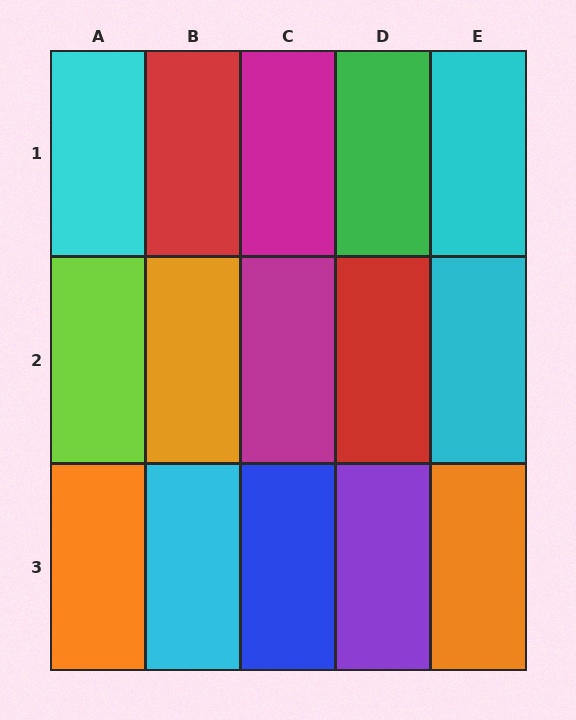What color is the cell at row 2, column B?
Orange.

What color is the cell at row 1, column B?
Red.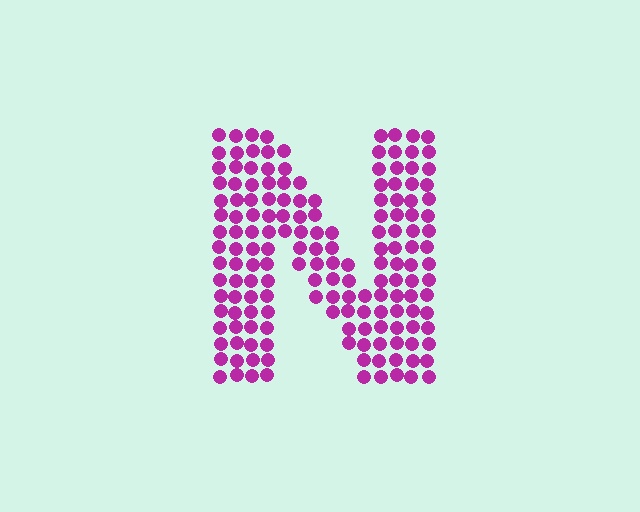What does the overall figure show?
The overall figure shows the letter N.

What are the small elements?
The small elements are circles.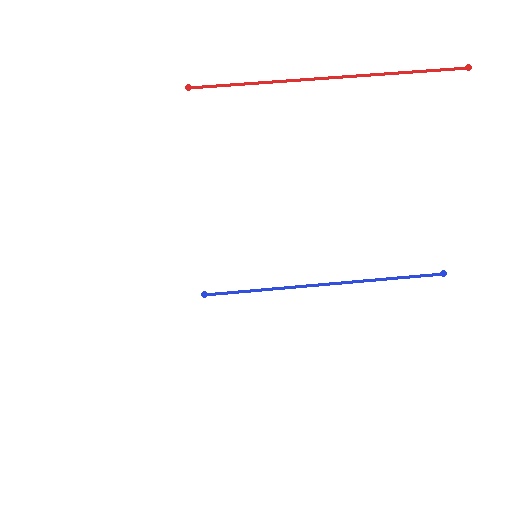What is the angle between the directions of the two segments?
Approximately 1 degree.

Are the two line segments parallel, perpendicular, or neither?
Parallel — their directions differ by only 0.8°.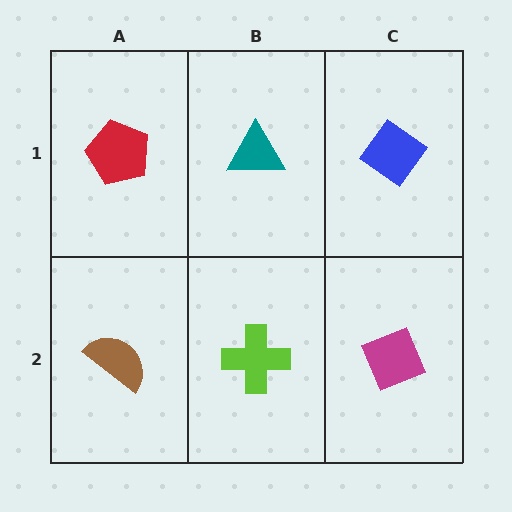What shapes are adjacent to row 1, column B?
A lime cross (row 2, column B), a red pentagon (row 1, column A), a blue diamond (row 1, column C).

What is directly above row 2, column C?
A blue diamond.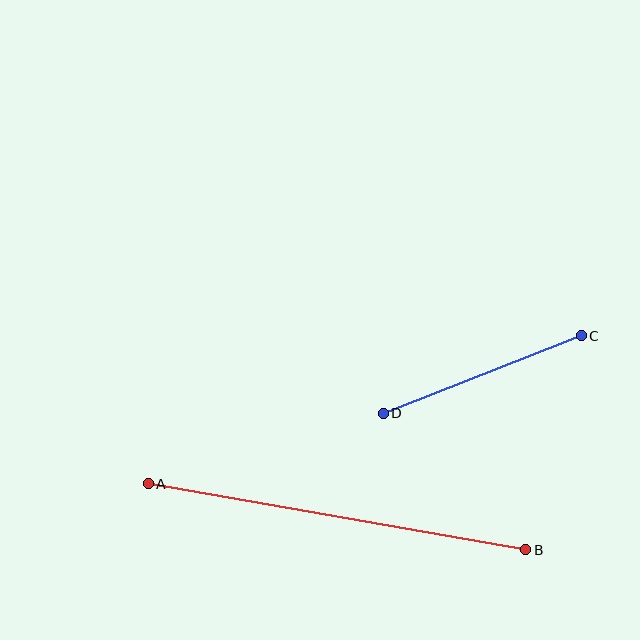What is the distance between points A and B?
The distance is approximately 383 pixels.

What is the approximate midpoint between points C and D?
The midpoint is at approximately (482, 374) pixels.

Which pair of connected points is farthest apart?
Points A and B are farthest apart.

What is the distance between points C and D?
The distance is approximately 213 pixels.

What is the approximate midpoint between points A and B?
The midpoint is at approximately (337, 517) pixels.